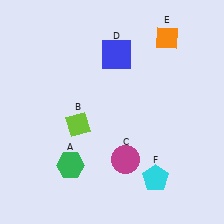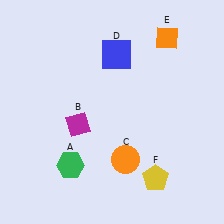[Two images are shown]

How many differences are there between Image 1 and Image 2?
There are 3 differences between the two images.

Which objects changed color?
B changed from lime to magenta. C changed from magenta to orange. F changed from cyan to yellow.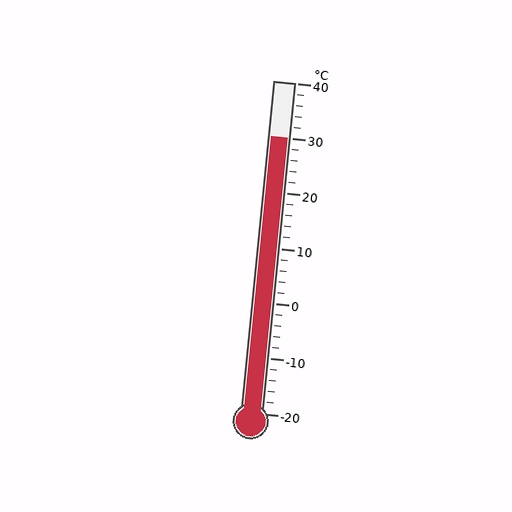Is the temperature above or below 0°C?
The temperature is above 0°C.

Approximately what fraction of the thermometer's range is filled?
The thermometer is filled to approximately 85% of its range.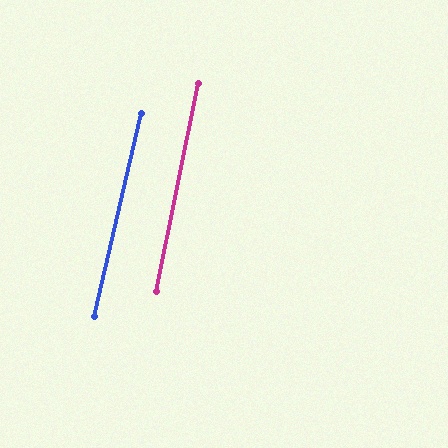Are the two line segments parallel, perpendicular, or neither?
Parallel — their directions differ by only 1.6°.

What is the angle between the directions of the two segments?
Approximately 2 degrees.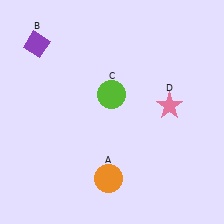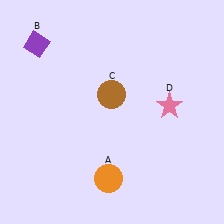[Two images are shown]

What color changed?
The circle (C) changed from lime in Image 1 to brown in Image 2.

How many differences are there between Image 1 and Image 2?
There is 1 difference between the two images.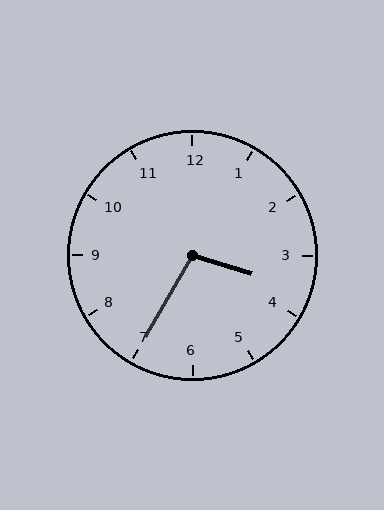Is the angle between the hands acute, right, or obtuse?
It is obtuse.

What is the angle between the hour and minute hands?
Approximately 102 degrees.